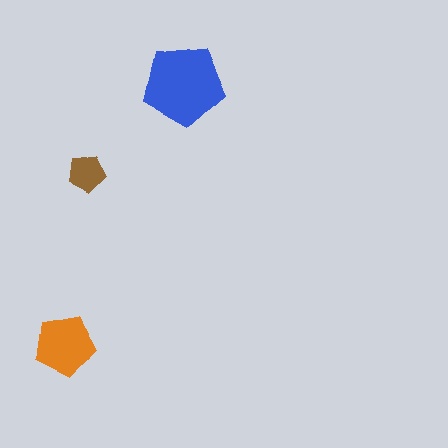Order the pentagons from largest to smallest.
the blue one, the orange one, the brown one.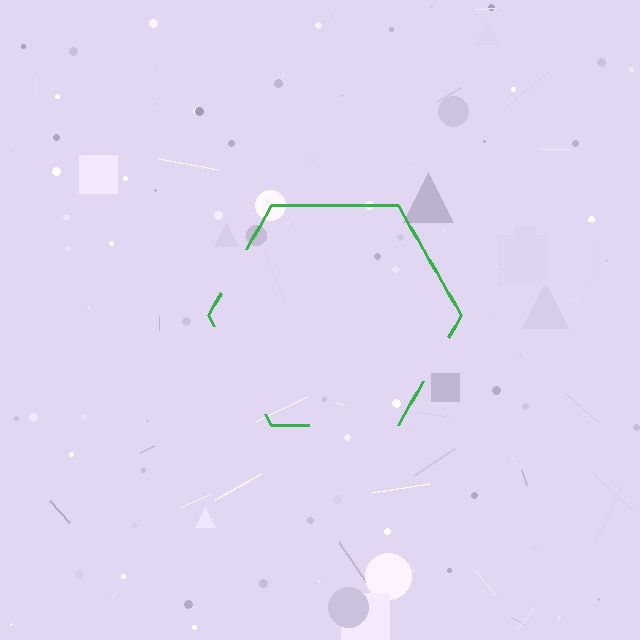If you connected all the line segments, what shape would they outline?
They would outline a hexagon.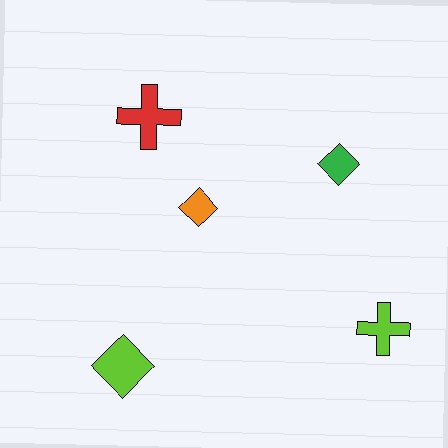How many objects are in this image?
There are 5 objects.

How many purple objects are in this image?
There are no purple objects.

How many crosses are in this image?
There are 2 crosses.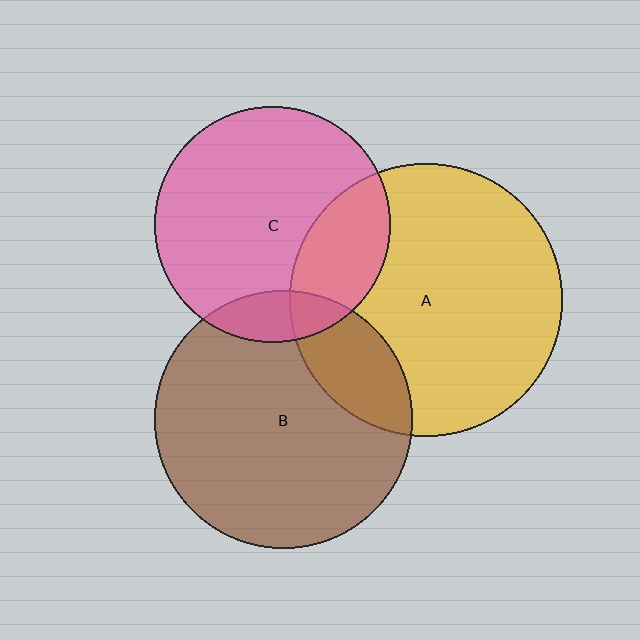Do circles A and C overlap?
Yes.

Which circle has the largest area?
Circle A (yellow).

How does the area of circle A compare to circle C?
Approximately 1.3 times.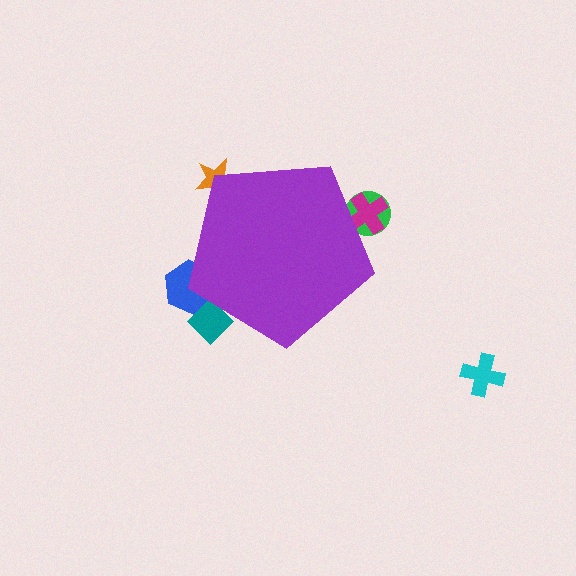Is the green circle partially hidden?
Yes, the green circle is partially hidden behind the purple pentagon.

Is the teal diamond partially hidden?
Yes, the teal diamond is partially hidden behind the purple pentagon.